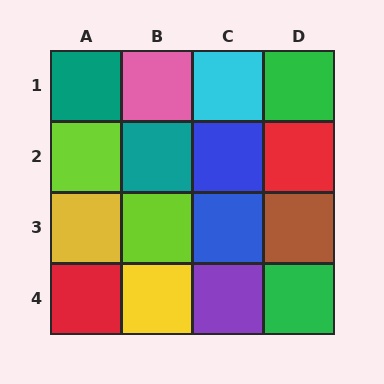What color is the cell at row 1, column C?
Cyan.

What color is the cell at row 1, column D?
Green.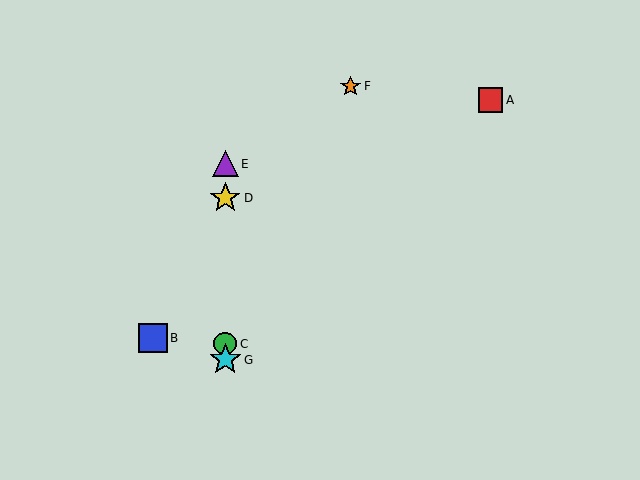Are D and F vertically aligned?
No, D is at x≈225 and F is at x≈350.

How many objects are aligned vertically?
4 objects (C, D, E, G) are aligned vertically.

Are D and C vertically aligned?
Yes, both are at x≈225.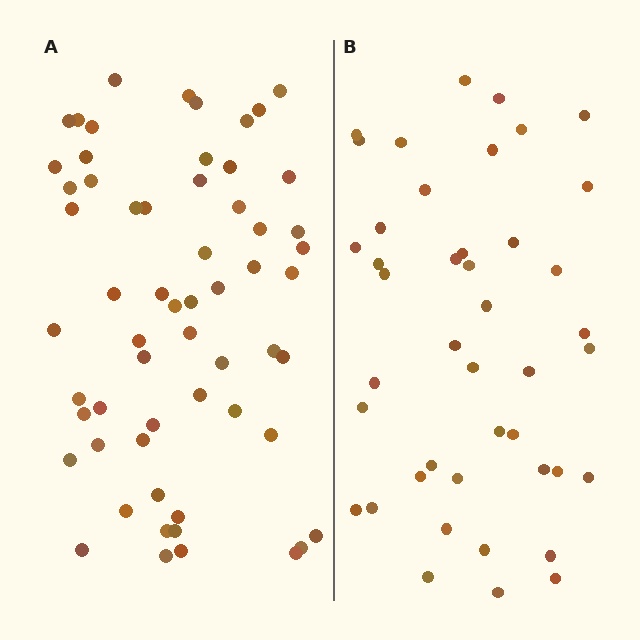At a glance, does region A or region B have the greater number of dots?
Region A (the left region) has more dots.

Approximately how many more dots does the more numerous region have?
Region A has approximately 15 more dots than region B.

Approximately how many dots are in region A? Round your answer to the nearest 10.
About 60 dots.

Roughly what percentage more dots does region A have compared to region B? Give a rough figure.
About 40% more.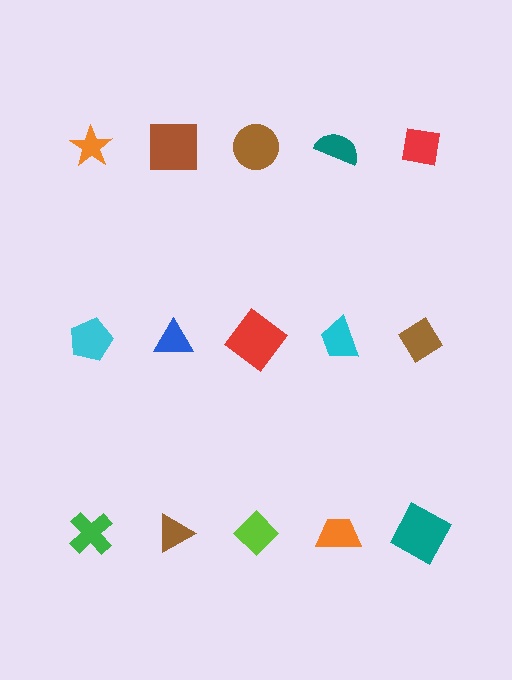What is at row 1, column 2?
A brown square.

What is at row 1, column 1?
An orange star.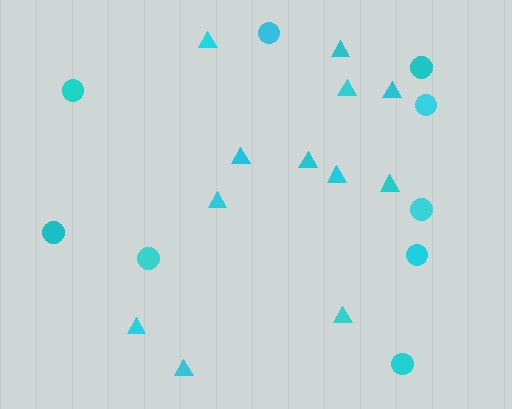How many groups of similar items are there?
There are 2 groups: one group of triangles (12) and one group of circles (9).